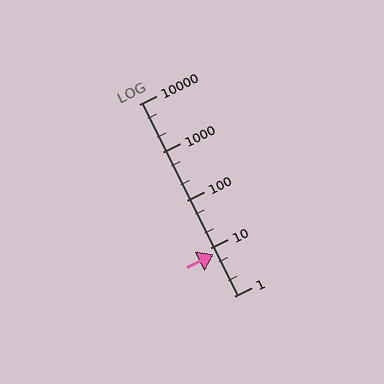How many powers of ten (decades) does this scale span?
The scale spans 4 decades, from 1 to 10000.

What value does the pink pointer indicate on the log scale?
The pointer indicates approximately 7.5.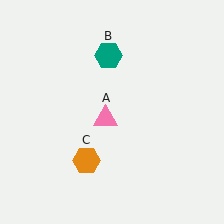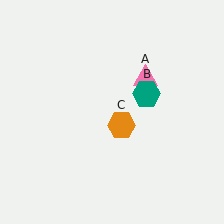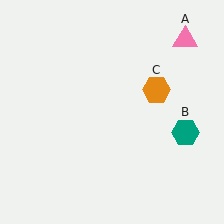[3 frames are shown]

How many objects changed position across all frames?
3 objects changed position: pink triangle (object A), teal hexagon (object B), orange hexagon (object C).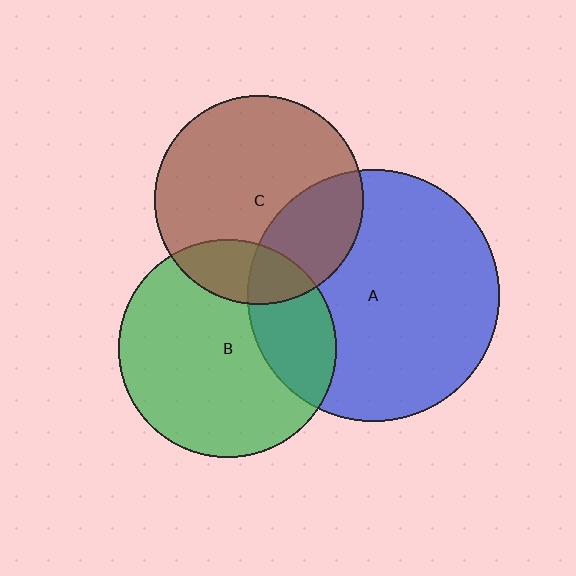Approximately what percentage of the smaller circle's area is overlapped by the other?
Approximately 20%.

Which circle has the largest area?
Circle A (blue).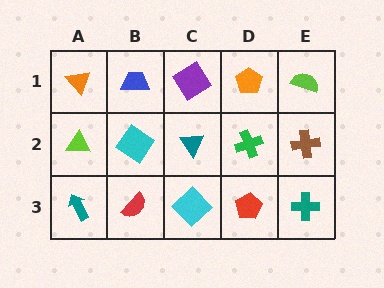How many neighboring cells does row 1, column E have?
2.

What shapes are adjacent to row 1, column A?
A lime triangle (row 2, column A), a blue trapezoid (row 1, column B).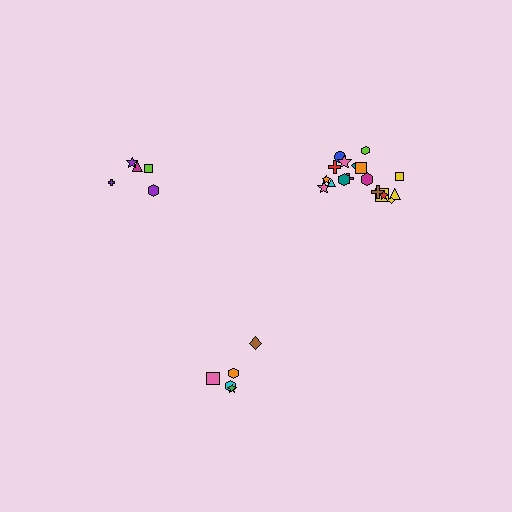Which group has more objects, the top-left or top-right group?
The top-right group.